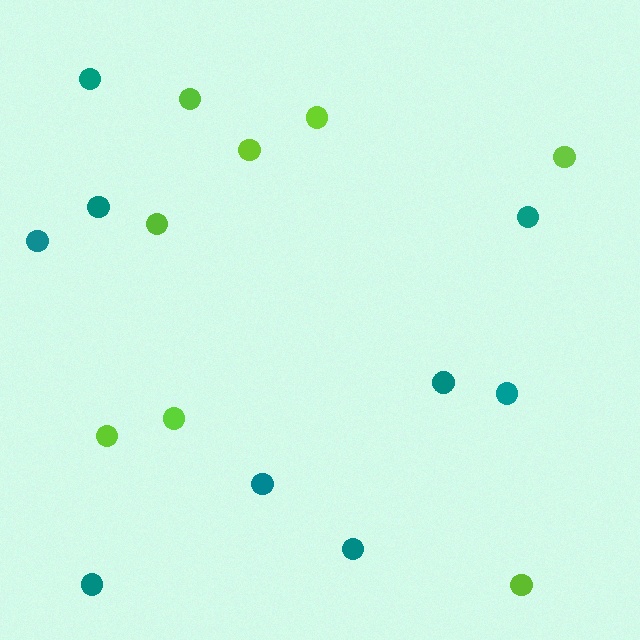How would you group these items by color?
There are 2 groups: one group of lime circles (8) and one group of teal circles (9).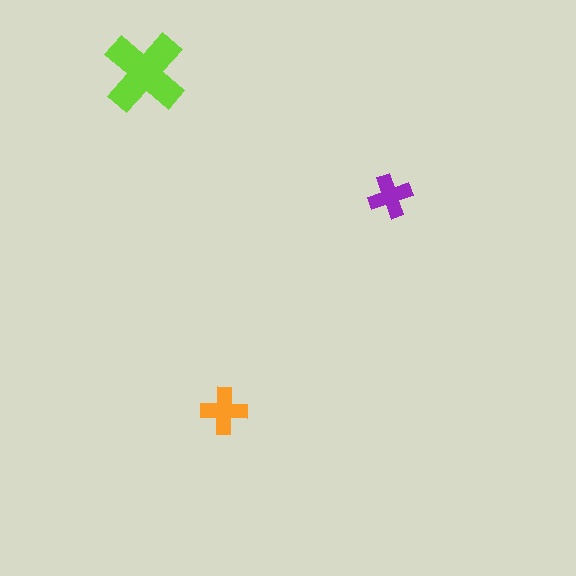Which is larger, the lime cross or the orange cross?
The lime one.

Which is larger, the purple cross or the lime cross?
The lime one.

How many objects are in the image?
There are 3 objects in the image.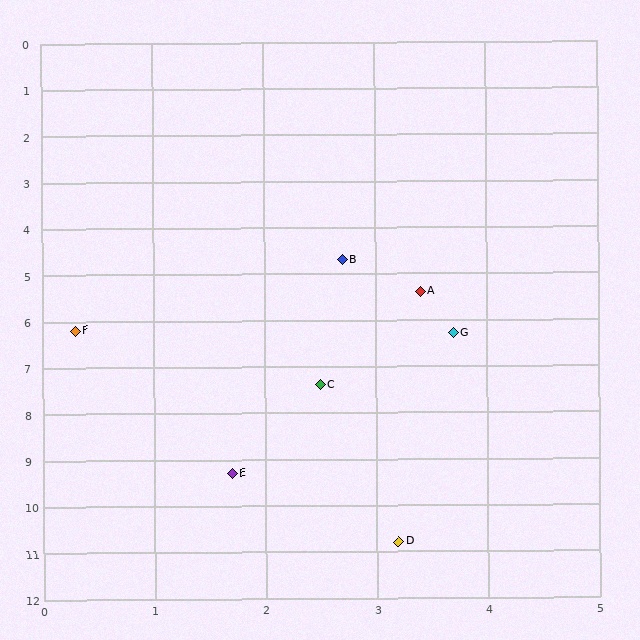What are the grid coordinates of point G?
Point G is at approximately (3.7, 6.3).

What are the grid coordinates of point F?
Point F is at approximately (0.3, 6.2).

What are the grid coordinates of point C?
Point C is at approximately (2.5, 7.4).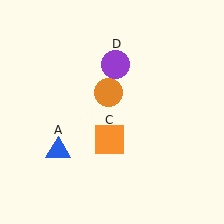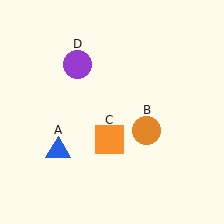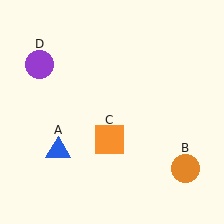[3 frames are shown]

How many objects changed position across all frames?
2 objects changed position: orange circle (object B), purple circle (object D).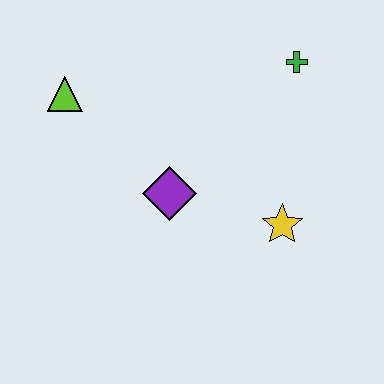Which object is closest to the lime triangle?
The purple diamond is closest to the lime triangle.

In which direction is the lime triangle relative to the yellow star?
The lime triangle is to the left of the yellow star.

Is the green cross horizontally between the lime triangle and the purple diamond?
No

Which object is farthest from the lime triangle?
The yellow star is farthest from the lime triangle.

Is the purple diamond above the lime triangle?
No